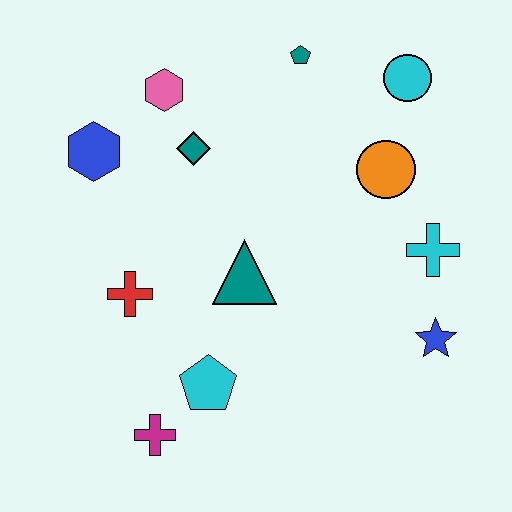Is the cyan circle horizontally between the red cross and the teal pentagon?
No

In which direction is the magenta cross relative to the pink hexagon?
The magenta cross is below the pink hexagon.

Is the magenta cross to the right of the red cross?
Yes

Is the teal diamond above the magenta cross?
Yes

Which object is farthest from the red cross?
The cyan circle is farthest from the red cross.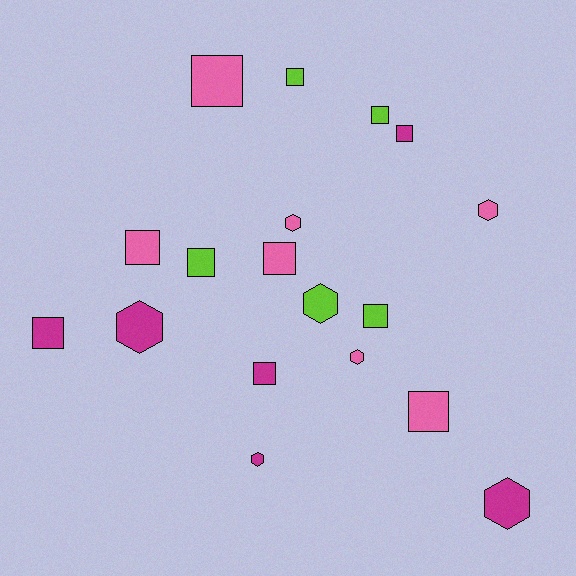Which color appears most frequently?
Pink, with 7 objects.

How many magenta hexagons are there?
There are 3 magenta hexagons.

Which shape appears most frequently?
Square, with 11 objects.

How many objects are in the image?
There are 18 objects.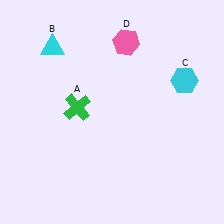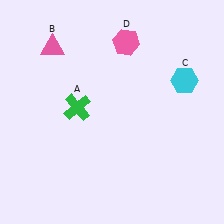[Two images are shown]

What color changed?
The triangle (B) changed from cyan in Image 1 to pink in Image 2.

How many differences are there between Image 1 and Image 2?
There is 1 difference between the two images.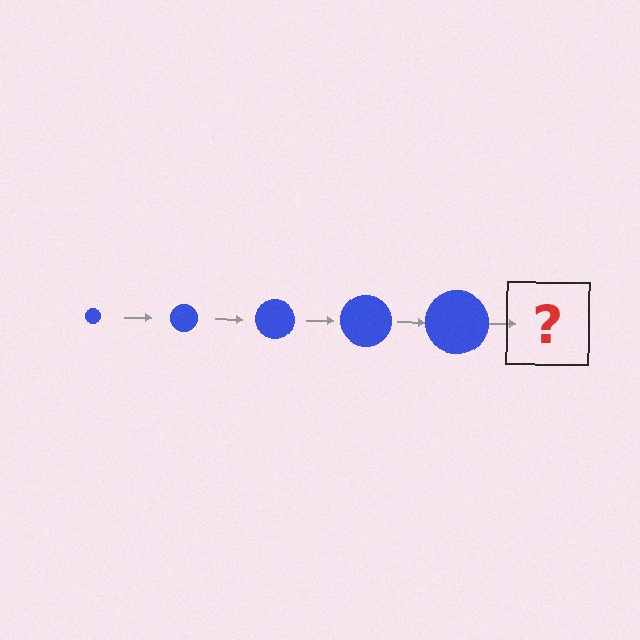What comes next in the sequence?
The next element should be a blue circle, larger than the previous one.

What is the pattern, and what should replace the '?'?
The pattern is that the circle gets progressively larger each step. The '?' should be a blue circle, larger than the previous one.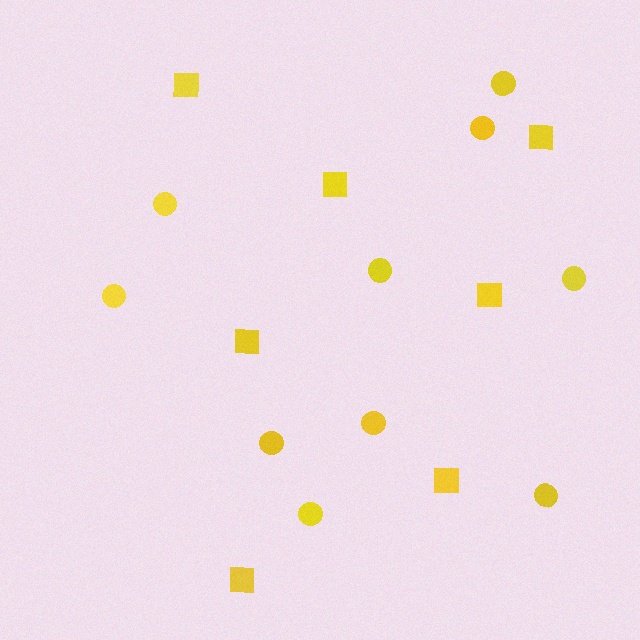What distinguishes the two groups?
There are 2 groups: one group of squares (7) and one group of circles (10).